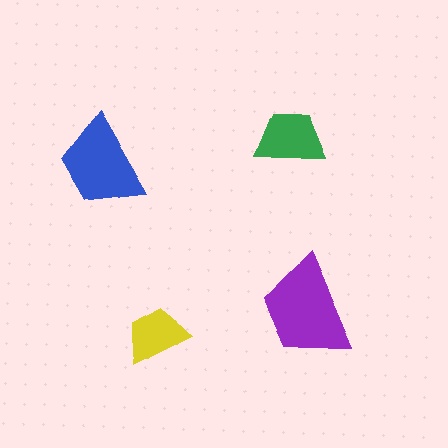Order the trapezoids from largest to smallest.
the purple one, the blue one, the green one, the yellow one.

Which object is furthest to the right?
The purple trapezoid is rightmost.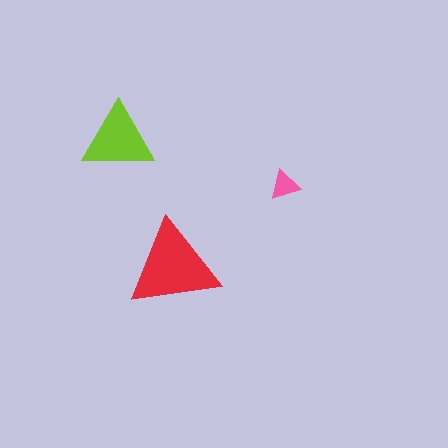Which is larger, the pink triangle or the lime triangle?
The lime one.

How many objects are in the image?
There are 3 objects in the image.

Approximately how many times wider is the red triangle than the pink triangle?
About 3 times wider.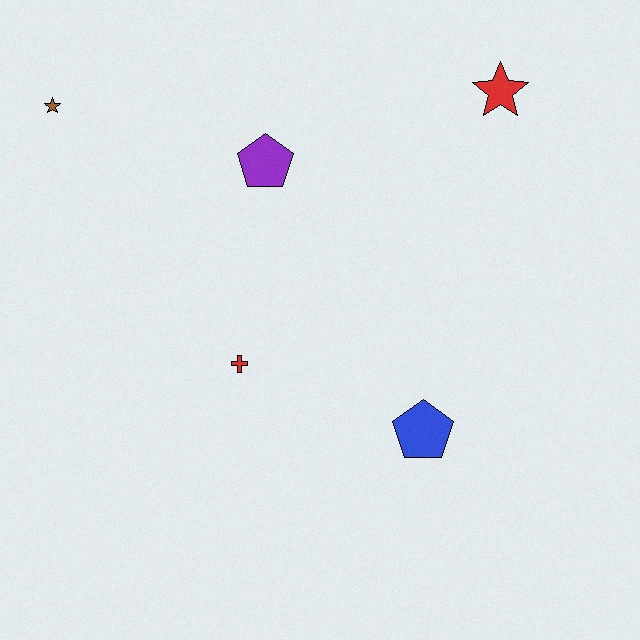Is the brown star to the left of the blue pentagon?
Yes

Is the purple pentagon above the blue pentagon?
Yes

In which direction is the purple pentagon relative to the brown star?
The purple pentagon is to the right of the brown star.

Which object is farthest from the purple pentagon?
The blue pentagon is farthest from the purple pentagon.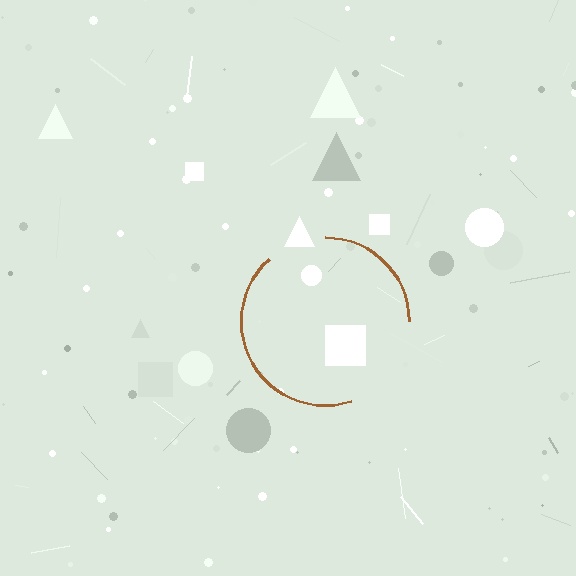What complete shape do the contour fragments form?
The contour fragments form a circle.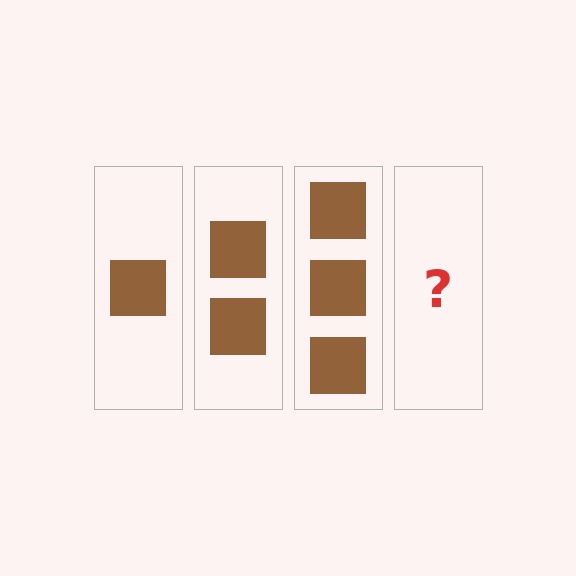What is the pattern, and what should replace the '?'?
The pattern is that each step adds one more square. The '?' should be 4 squares.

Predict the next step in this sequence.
The next step is 4 squares.